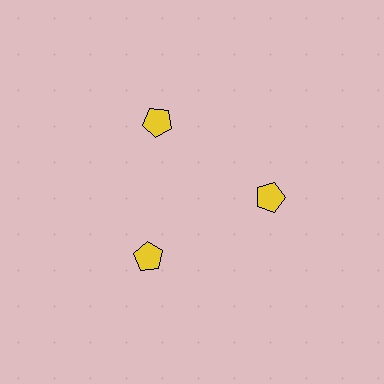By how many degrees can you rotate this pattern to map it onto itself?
The pattern maps onto itself every 120 degrees of rotation.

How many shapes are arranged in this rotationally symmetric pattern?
There are 3 shapes, arranged in 3 groups of 1.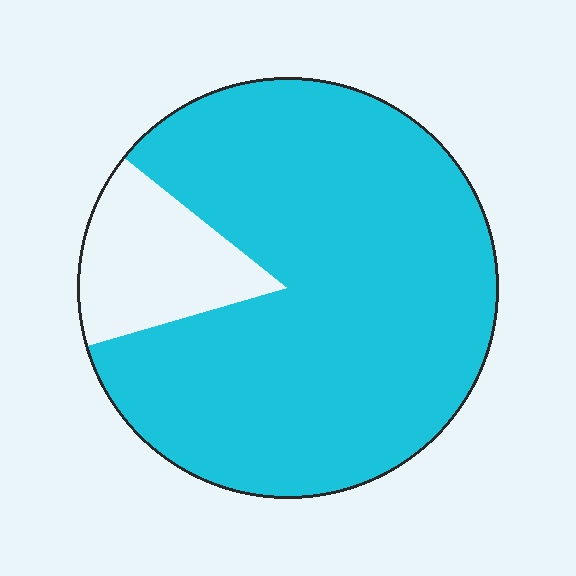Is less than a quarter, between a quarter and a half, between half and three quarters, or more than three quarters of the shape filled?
More than three quarters.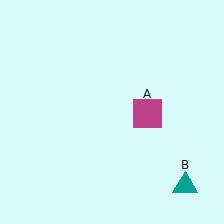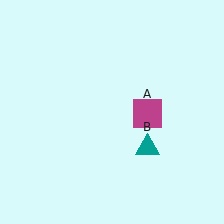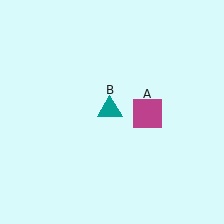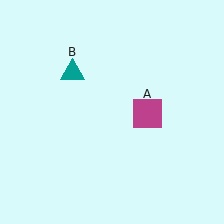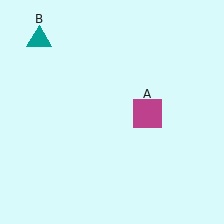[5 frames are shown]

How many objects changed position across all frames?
1 object changed position: teal triangle (object B).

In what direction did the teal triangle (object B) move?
The teal triangle (object B) moved up and to the left.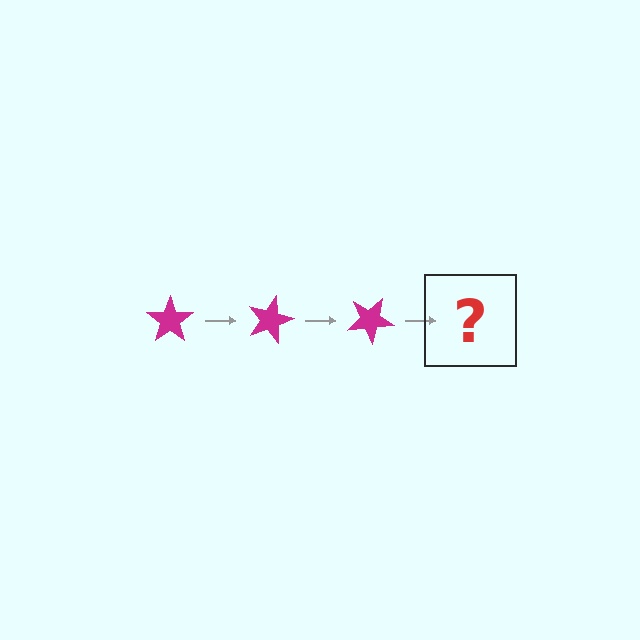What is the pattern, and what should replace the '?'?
The pattern is that the star rotates 15 degrees each step. The '?' should be a magenta star rotated 45 degrees.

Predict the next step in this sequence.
The next step is a magenta star rotated 45 degrees.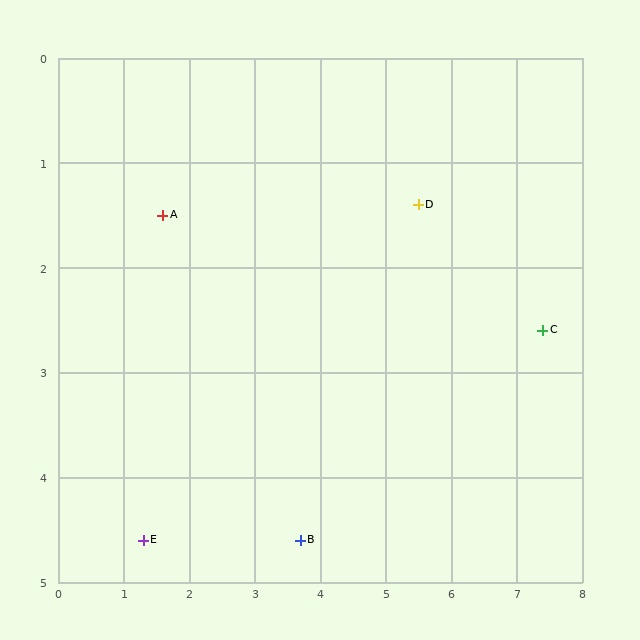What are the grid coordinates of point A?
Point A is at approximately (1.6, 1.5).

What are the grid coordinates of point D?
Point D is at approximately (5.5, 1.4).